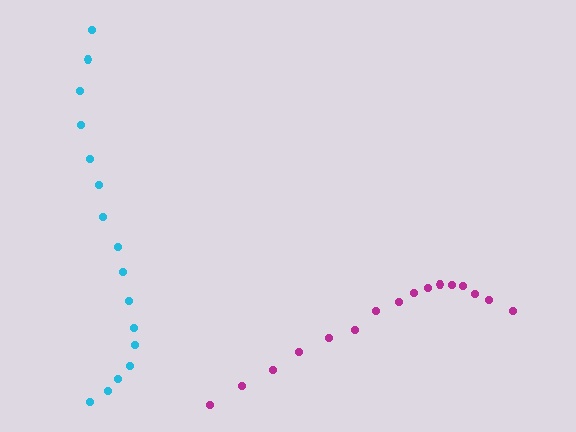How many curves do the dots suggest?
There are 2 distinct paths.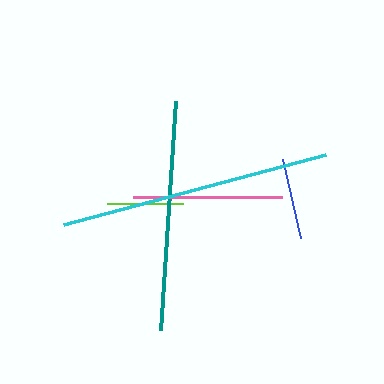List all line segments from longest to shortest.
From longest to shortest: cyan, teal, pink, blue, lime.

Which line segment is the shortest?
The lime line is the shortest at approximately 76 pixels.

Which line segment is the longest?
The cyan line is the longest at approximately 271 pixels.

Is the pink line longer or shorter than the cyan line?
The cyan line is longer than the pink line.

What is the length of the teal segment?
The teal segment is approximately 230 pixels long.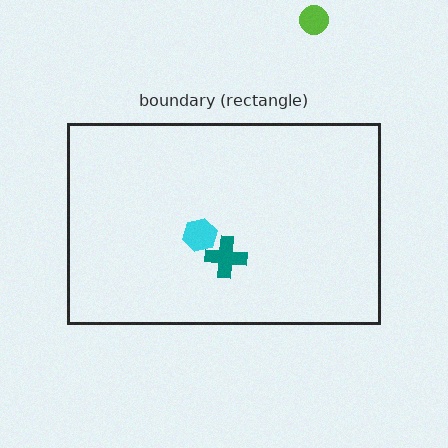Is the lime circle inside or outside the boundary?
Outside.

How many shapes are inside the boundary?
2 inside, 1 outside.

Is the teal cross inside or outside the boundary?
Inside.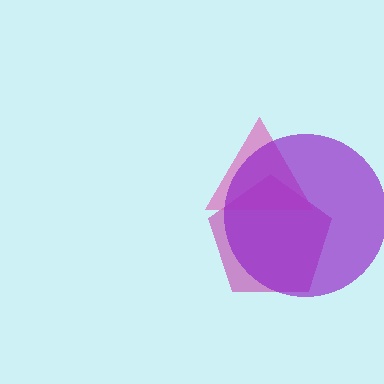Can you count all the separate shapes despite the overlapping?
Yes, there are 3 separate shapes.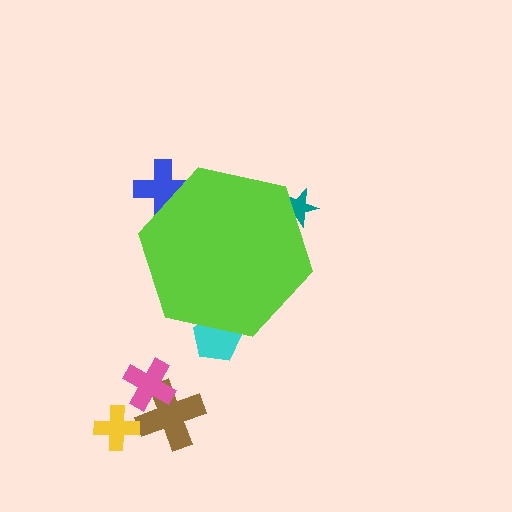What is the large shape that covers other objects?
A lime hexagon.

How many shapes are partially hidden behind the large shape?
3 shapes are partially hidden.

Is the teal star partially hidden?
Yes, the teal star is partially hidden behind the lime hexagon.